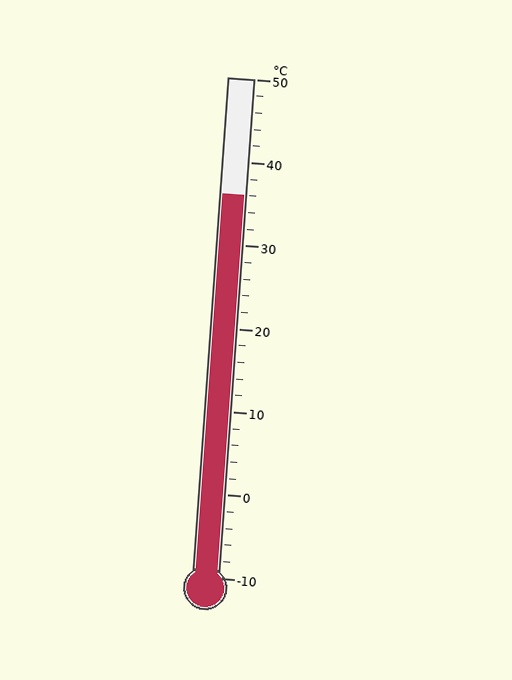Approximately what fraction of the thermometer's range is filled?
The thermometer is filled to approximately 75% of its range.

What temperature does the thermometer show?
The thermometer shows approximately 36°C.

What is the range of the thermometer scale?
The thermometer scale ranges from -10°C to 50°C.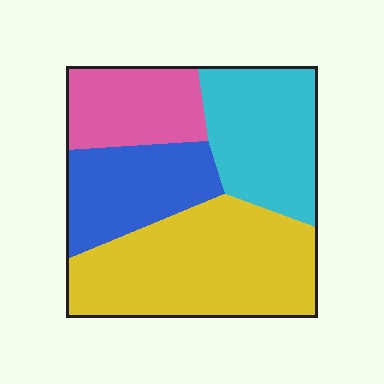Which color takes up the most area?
Yellow, at roughly 40%.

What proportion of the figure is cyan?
Cyan covers roughly 25% of the figure.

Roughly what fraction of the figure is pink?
Pink takes up less than a quarter of the figure.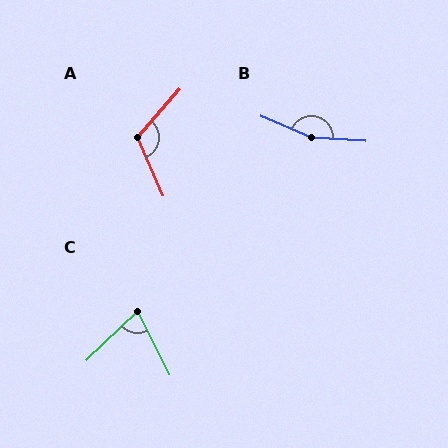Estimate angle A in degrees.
Approximately 115 degrees.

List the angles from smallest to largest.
C (73°), A (115°), B (161°).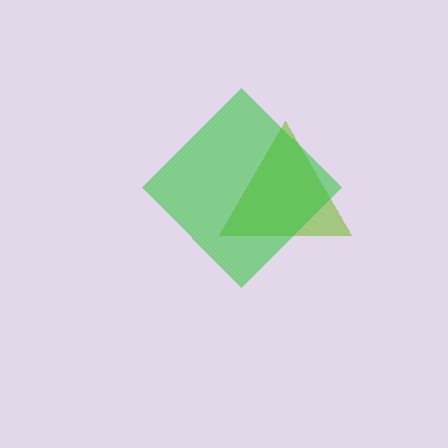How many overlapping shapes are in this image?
There are 2 overlapping shapes in the image.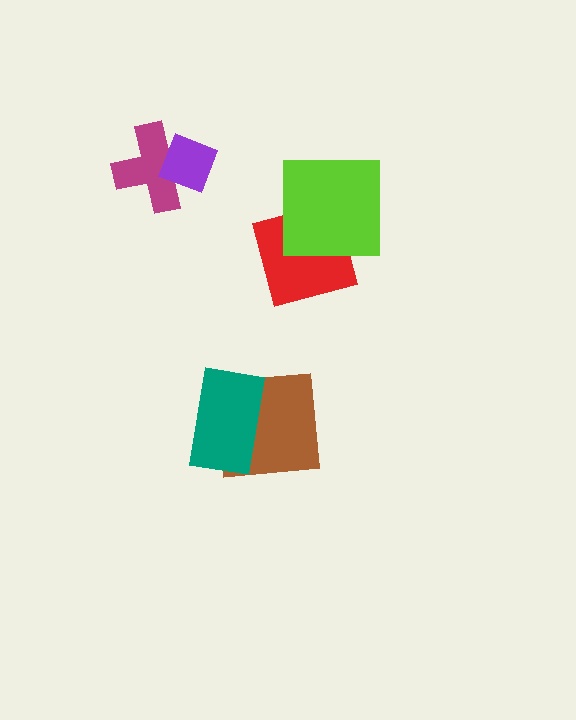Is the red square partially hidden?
Yes, it is partially covered by another shape.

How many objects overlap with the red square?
1 object overlaps with the red square.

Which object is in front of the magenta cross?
The purple diamond is in front of the magenta cross.